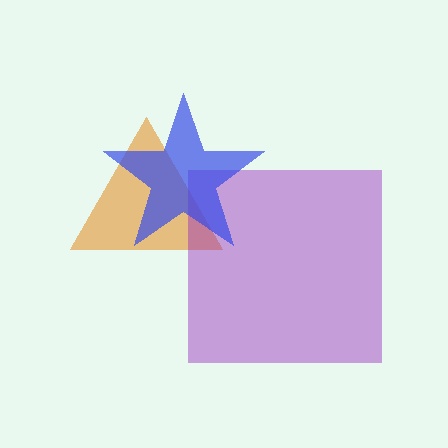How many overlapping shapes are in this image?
There are 3 overlapping shapes in the image.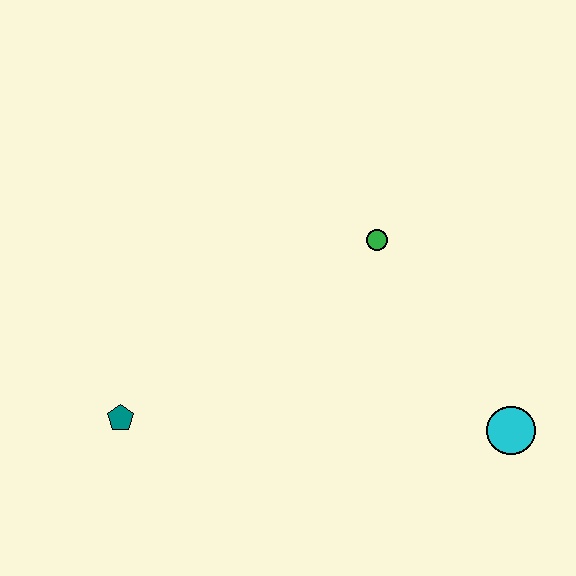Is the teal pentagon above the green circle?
No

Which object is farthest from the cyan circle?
The teal pentagon is farthest from the cyan circle.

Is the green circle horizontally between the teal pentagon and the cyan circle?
Yes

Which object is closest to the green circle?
The cyan circle is closest to the green circle.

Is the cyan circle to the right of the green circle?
Yes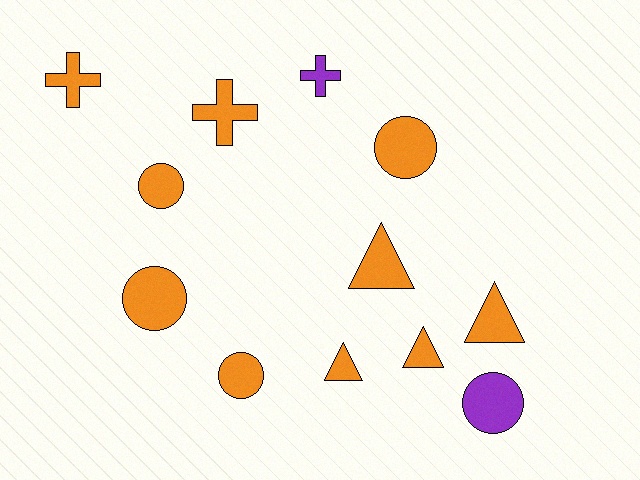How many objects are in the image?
There are 12 objects.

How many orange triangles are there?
There are 4 orange triangles.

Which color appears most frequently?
Orange, with 10 objects.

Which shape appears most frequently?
Circle, with 5 objects.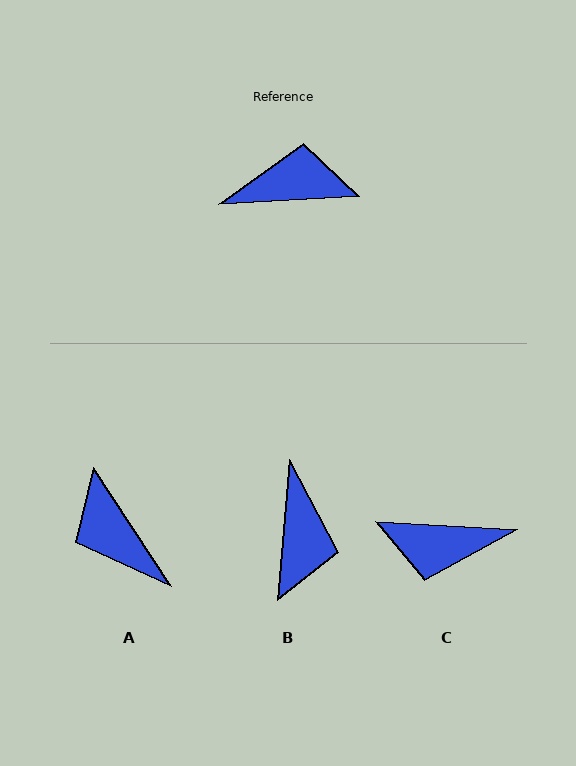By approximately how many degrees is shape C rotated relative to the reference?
Approximately 173 degrees counter-clockwise.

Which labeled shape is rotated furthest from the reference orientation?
C, about 173 degrees away.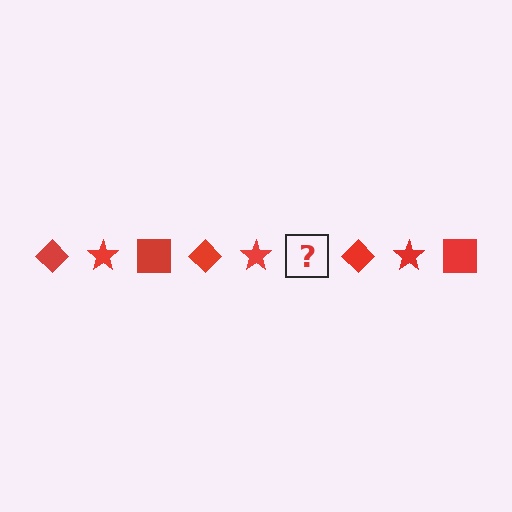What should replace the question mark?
The question mark should be replaced with a red square.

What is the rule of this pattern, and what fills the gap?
The rule is that the pattern cycles through diamond, star, square shapes in red. The gap should be filled with a red square.